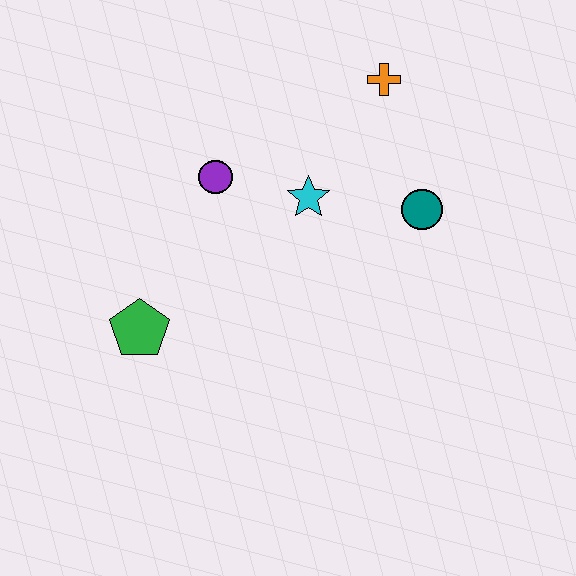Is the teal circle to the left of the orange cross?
No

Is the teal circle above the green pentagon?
Yes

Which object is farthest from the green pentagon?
The orange cross is farthest from the green pentagon.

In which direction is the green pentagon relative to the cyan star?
The green pentagon is to the left of the cyan star.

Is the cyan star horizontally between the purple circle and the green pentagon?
No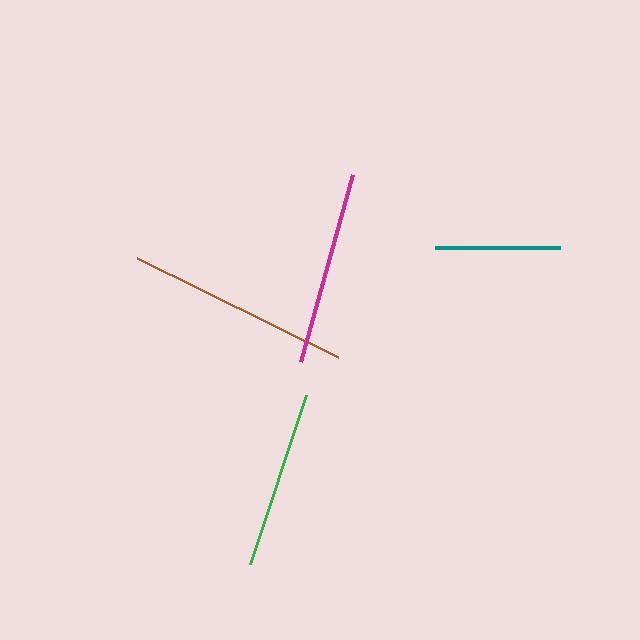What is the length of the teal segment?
The teal segment is approximately 126 pixels long.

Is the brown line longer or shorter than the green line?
The brown line is longer than the green line.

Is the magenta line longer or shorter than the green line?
The magenta line is longer than the green line.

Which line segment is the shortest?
The teal line is the shortest at approximately 126 pixels.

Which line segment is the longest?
The brown line is the longest at approximately 224 pixels.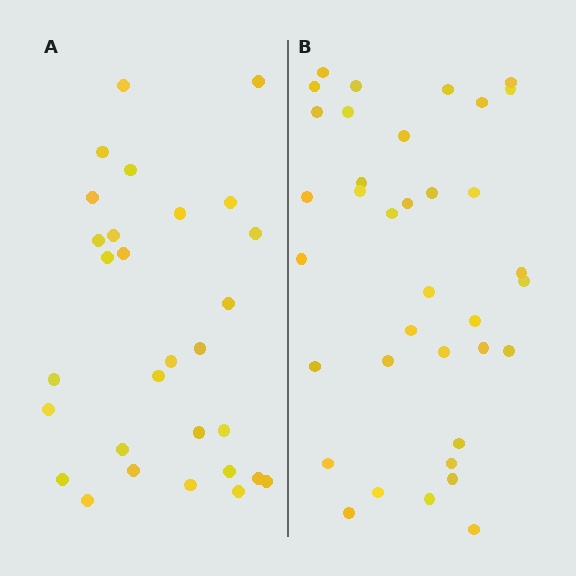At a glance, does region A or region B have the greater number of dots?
Region B (the right region) has more dots.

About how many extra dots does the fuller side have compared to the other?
Region B has roughly 8 or so more dots than region A.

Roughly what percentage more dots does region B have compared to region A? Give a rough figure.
About 25% more.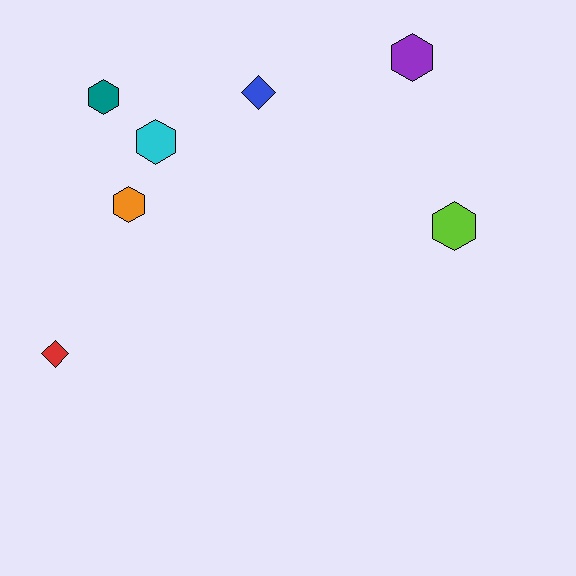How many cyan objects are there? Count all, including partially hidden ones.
There is 1 cyan object.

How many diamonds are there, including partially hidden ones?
There are 2 diamonds.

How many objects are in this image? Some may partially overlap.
There are 7 objects.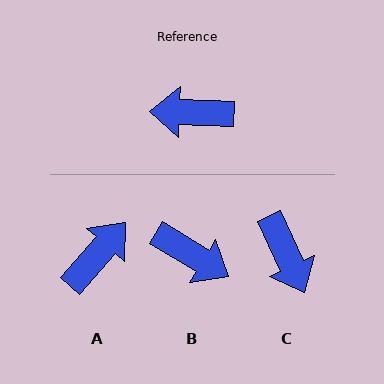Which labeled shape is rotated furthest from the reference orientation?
B, about 151 degrees away.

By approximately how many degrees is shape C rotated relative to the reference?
Approximately 117 degrees counter-clockwise.